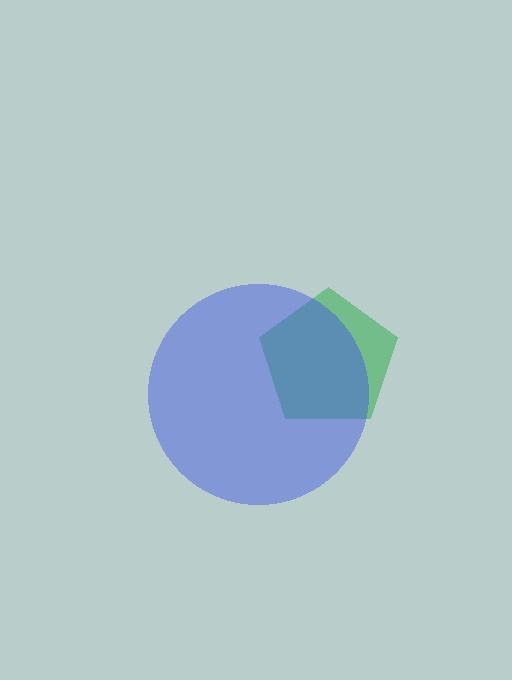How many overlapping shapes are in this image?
There are 2 overlapping shapes in the image.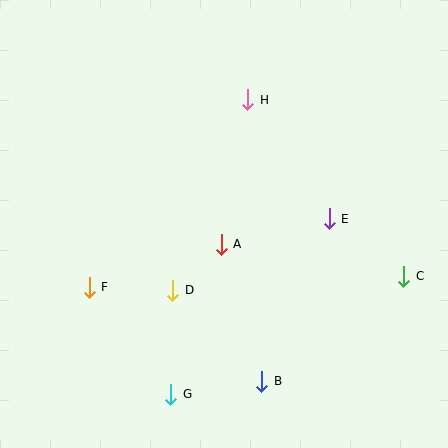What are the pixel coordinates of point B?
Point B is at (262, 381).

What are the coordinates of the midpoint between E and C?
The midpoint between E and C is at (366, 248).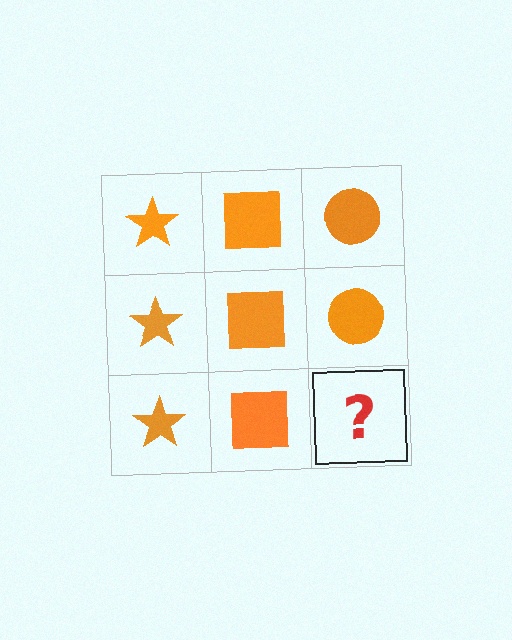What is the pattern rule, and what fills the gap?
The rule is that each column has a consistent shape. The gap should be filled with an orange circle.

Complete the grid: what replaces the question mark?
The question mark should be replaced with an orange circle.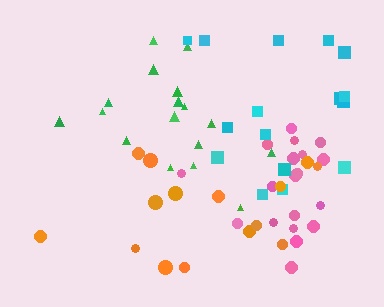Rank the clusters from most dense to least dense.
pink, green, orange, cyan.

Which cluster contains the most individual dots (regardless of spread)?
Pink (19).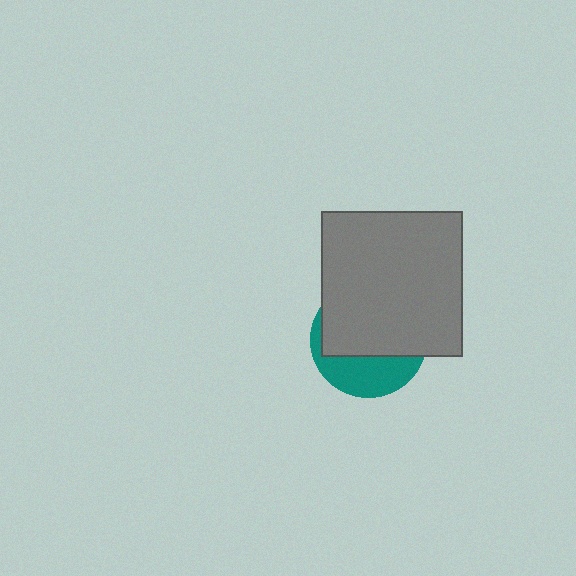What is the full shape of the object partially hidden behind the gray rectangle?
The partially hidden object is a teal circle.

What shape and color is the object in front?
The object in front is a gray rectangle.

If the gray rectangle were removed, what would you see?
You would see the complete teal circle.